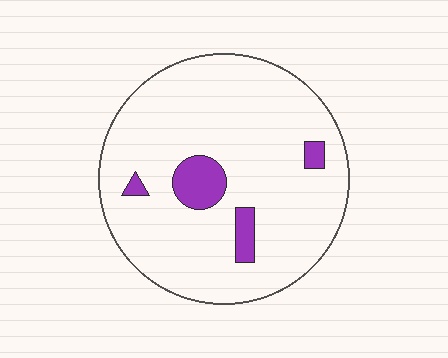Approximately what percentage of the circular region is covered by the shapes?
Approximately 10%.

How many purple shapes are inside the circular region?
4.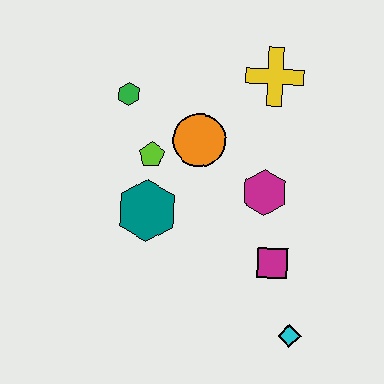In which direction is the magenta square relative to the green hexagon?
The magenta square is below the green hexagon.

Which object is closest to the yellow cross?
The orange circle is closest to the yellow cross.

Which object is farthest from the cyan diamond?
The green hexagon is farthest from the cyan diamond.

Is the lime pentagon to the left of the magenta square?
Yes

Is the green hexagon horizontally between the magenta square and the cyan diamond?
No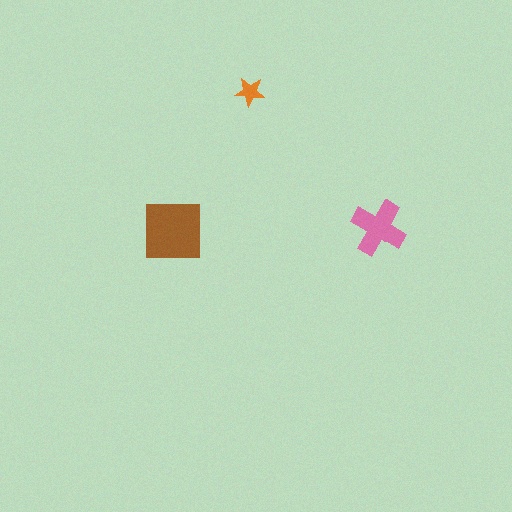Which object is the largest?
The brown square.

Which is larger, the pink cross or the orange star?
The pink cross.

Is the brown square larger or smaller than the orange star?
Larger.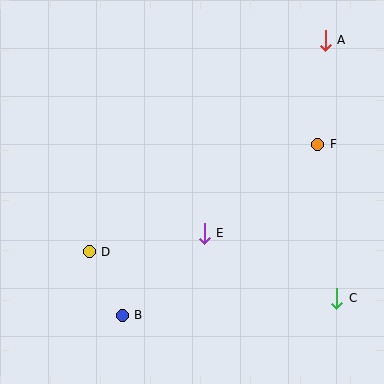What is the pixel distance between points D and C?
The distance between D and C is 252 pixels.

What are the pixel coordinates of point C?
Point C is at (337, 298).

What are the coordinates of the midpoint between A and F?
The midpoint between A and F is at (321, 92).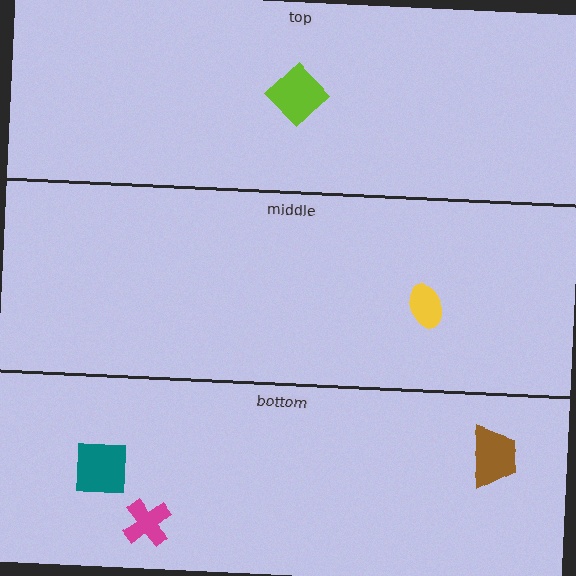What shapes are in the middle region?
The yellow ellipse.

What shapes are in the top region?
The lime diamond.